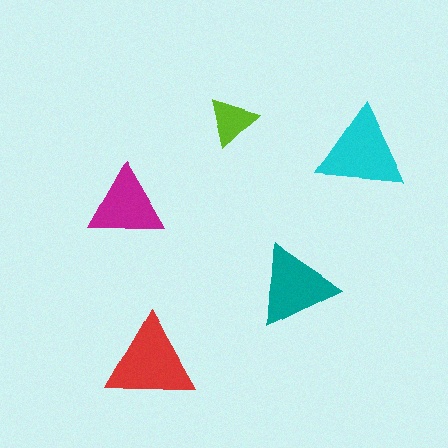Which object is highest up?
The lime triangle is topmost.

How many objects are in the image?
There are 5 objects in the image.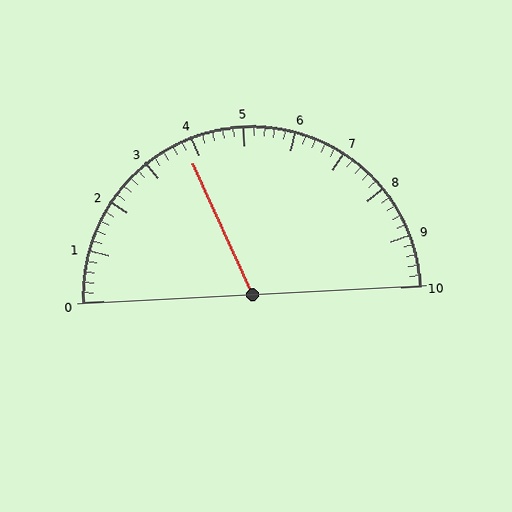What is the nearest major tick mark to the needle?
The nearest major tick mark is 4.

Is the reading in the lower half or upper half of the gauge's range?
The reading is in the lower half of the range (0 to 10).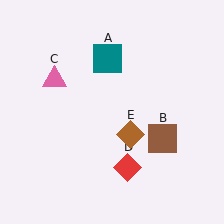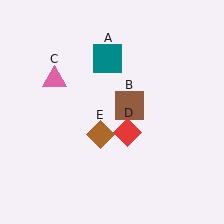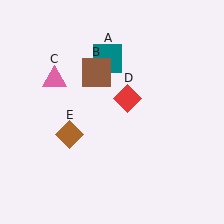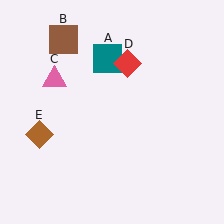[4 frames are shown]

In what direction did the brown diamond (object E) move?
The brown diamond (object E) moved left.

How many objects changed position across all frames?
3 objects changed position: brown square (object B), red diamond (object D), brown diamond (object E).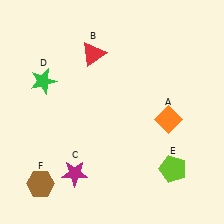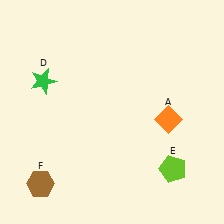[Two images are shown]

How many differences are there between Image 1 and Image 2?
There are 2 differences between the two images.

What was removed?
The red triangle (B), the magenta star (C) were removed in Image 2.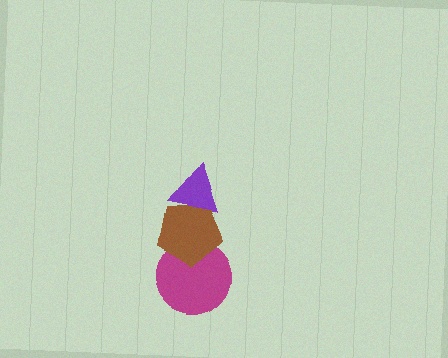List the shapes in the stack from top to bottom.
From top to bottom: the purple triangle, the brown pentagon, the magenta circle.